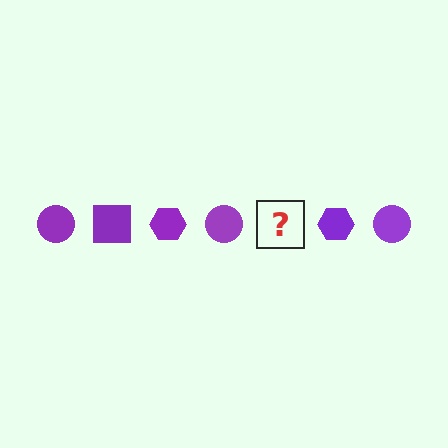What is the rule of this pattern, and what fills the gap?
The rule is that the pattern cycles through circle, square, hexagon shapes in purple. The gap should be filled with a purple square.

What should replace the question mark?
The question mark should be replaced with a purple square.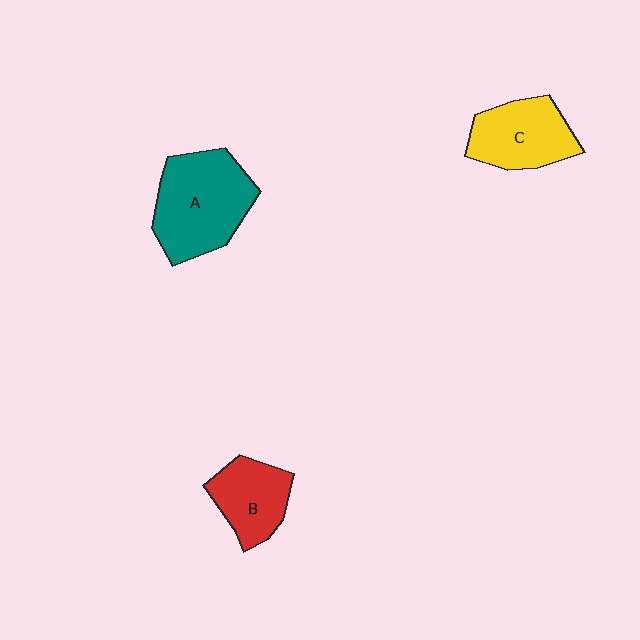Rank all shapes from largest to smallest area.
From largest to smallest: A (teal), C (yellow), B (red).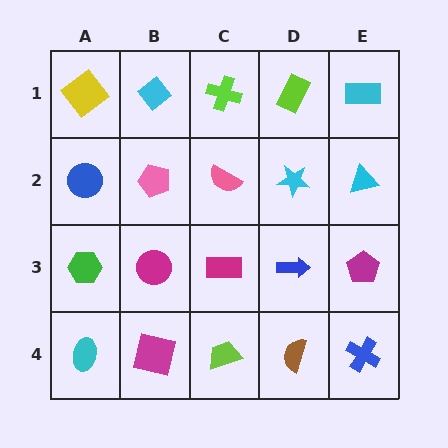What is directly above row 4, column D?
A blue arrow.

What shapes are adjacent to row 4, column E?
A magenta pentagon (row 3, column E), a brown semicircle (row 4, column D).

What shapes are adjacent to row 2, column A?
A yellow diamond (row 1, column A), a green hexagon (row 3, column A), a pink pentagon (row 2, column B).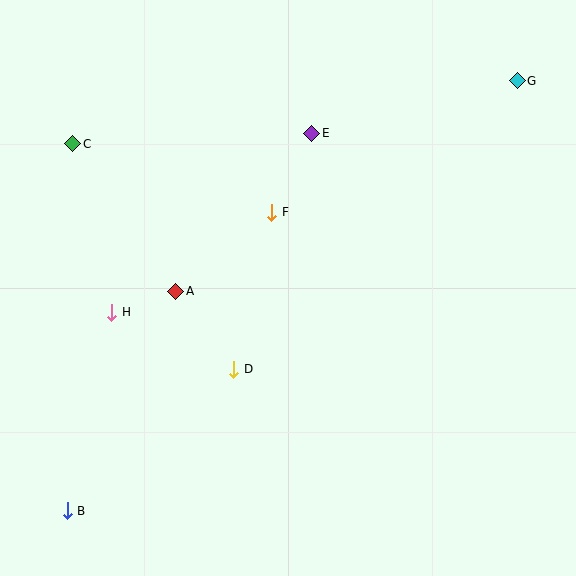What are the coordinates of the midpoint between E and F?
The midpoint between E and F is at (292, 173).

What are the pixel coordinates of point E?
Point E is at (312, 133).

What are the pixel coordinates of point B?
Point B is at (67, 511).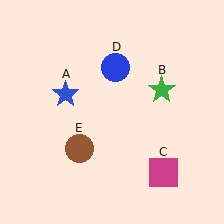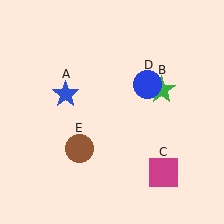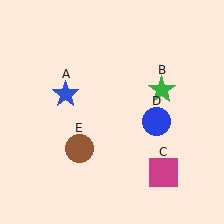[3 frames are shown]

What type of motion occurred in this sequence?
The blue circle (object D) rotated clockwise around the center of the scene.